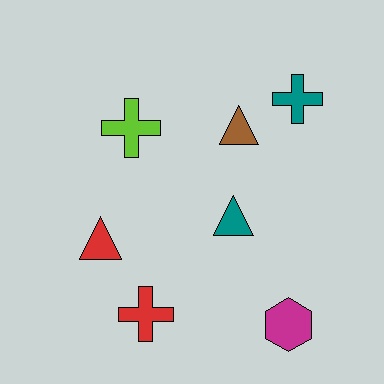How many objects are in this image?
There are 7 objects.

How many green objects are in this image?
There are no green objects.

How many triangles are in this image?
There are 3 triangles.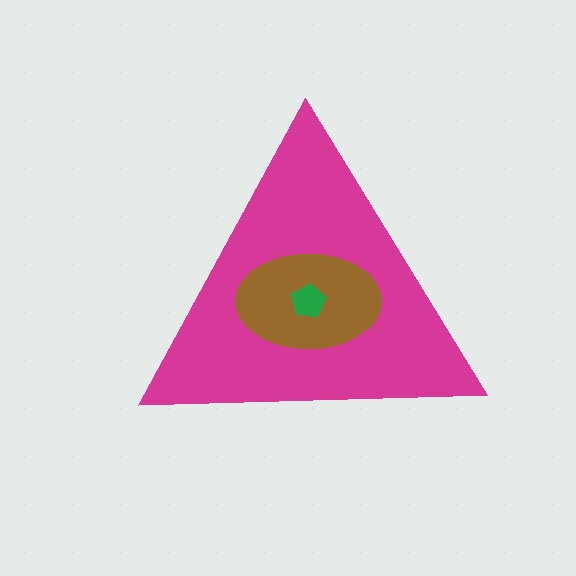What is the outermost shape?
The magenta triangle.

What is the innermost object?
The green pentagon.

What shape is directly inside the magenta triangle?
The brown ellipse.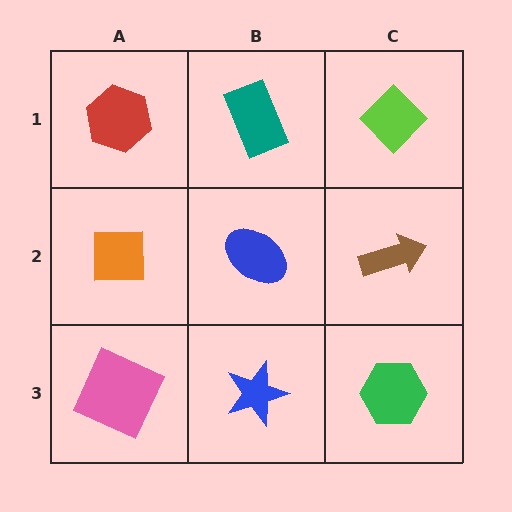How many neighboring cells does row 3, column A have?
2.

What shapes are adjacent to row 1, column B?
A blue ellipse (row 2, column B), a red hexagon (row 1, column A), a lime diamond (row 1, column C).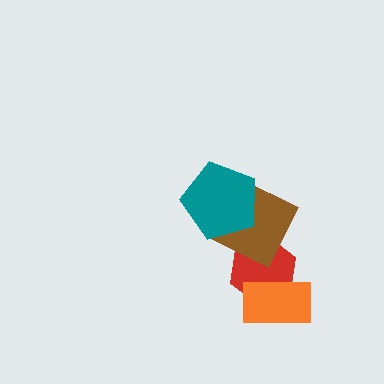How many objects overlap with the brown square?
2 objects overlap with the brown square.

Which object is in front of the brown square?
The teal pentagon is in front of the brown square.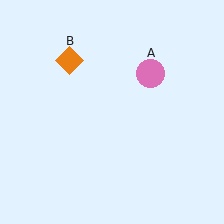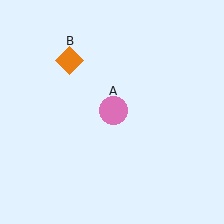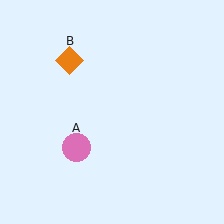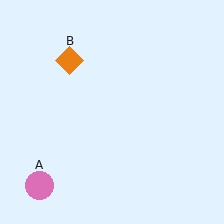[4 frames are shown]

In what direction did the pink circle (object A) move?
The pink circle (object A) moved down and to the left.